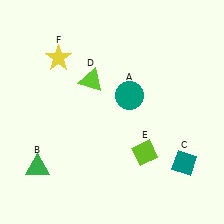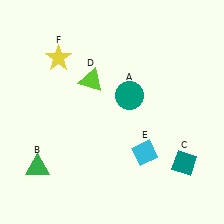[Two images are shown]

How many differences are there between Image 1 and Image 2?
There is 1 difference between the two images.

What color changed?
The diamond (E) changed from lime in Image 1 to cyan in Image 2.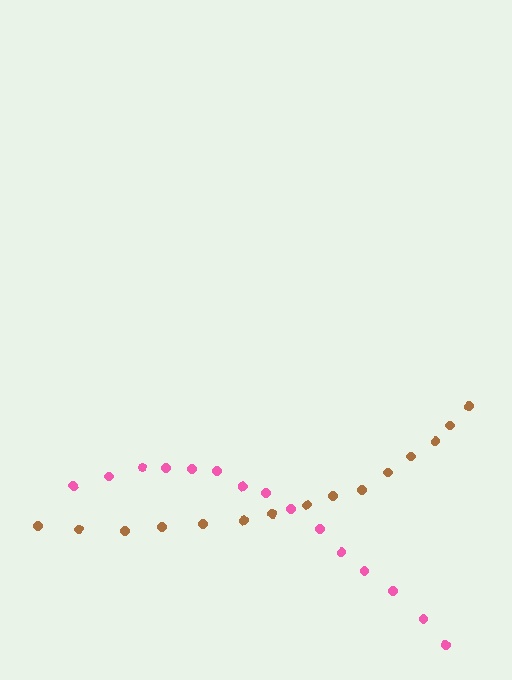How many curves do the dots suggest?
There are 2 distinct paths.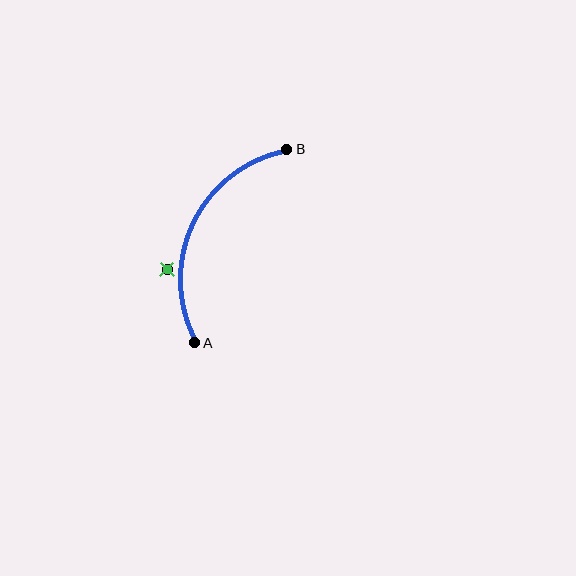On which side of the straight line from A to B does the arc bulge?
The arc bulges to the left of the straight line connecting A and B.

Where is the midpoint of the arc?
The arc midpoint is the point on the curve farthest from the straight line joining A and B. It sits to the left of that line.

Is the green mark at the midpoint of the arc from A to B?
No — the green mark does not lie on the arc at all. It sits slightly outside the curve.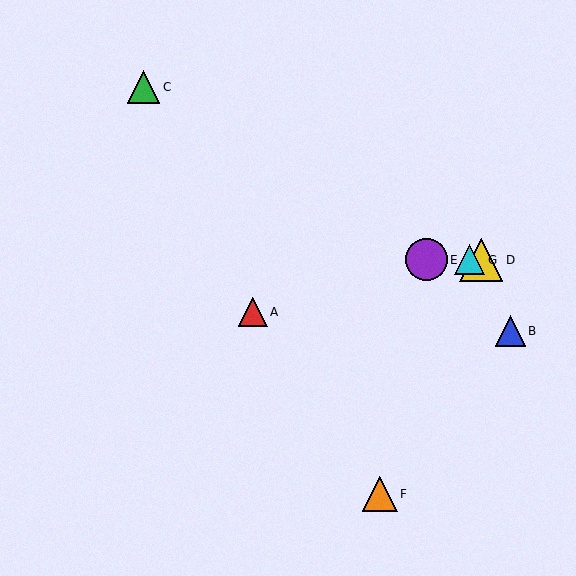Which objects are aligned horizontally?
Objects D, E, G are aligned horizontally.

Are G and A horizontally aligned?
No, G is at y≈260 and A is at y≈312.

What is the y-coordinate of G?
Object G is at y≈260.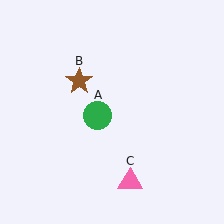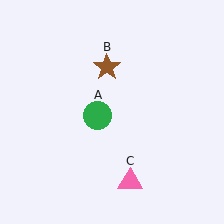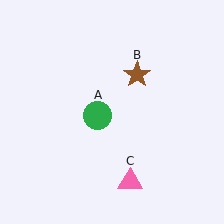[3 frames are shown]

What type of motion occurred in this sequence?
The brown star (object B) rotated clockwise around the center of the scene.